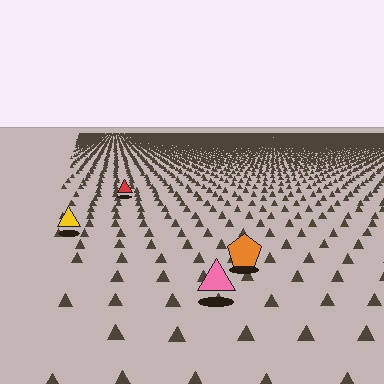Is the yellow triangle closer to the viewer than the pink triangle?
No. The pink triangle is closer — you can tell from the texture gradient: the ground texture is coarser near it.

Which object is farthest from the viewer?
The red triangle is farthest from the viewer. It appears smaller and the ground texture around it is denser.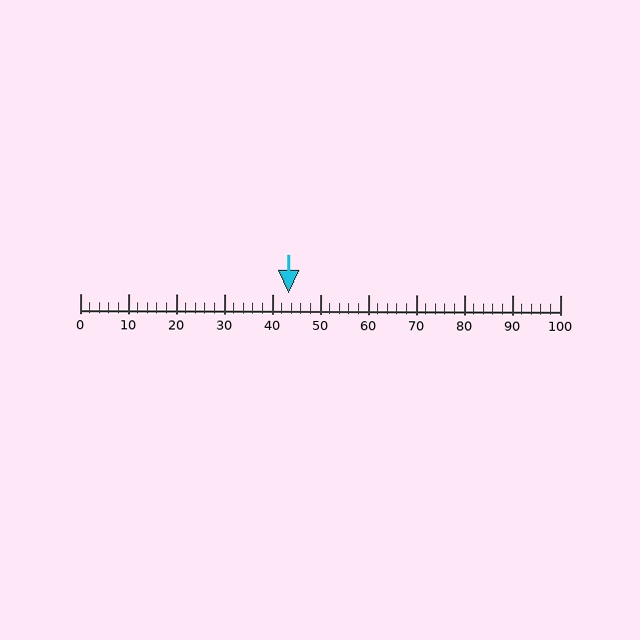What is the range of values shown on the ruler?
The ruler shows values from 0 to 100.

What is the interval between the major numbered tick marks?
The major tick marks are spaced 10 units apart.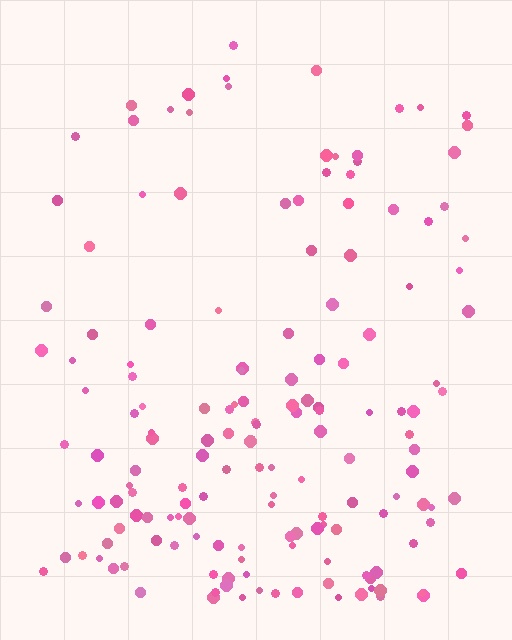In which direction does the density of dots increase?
From top to bottom, with the bottom side densest.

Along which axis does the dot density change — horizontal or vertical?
Vertical.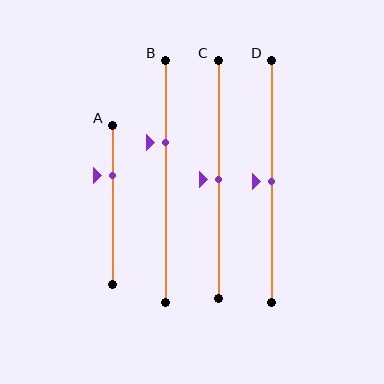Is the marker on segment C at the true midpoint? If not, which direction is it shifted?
Yes, the marker on segment C is at the true midpoint.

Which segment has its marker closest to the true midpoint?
Segment C has its marker closest to the true midpoint.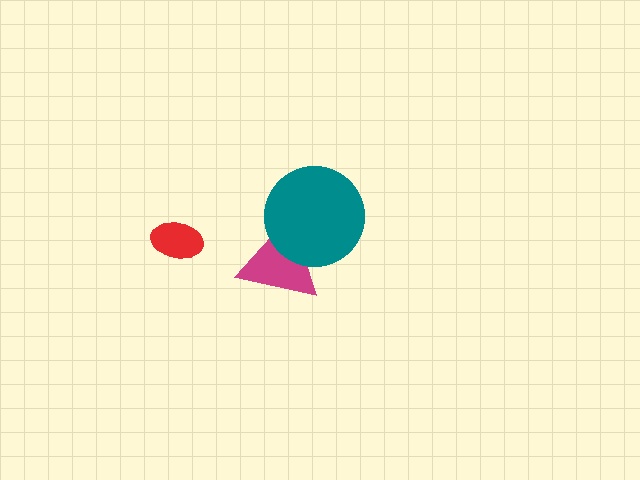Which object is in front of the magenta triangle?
The teal circle is in front of the magenta triangle.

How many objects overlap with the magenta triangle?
1 object overlaps with the magenta triangle.